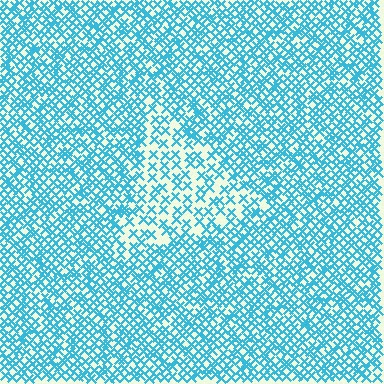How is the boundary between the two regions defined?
The boundary is defined by a change in element density (approximately 2.0x ratio). All elements are the same color, size, and shape.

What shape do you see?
I see a triangle.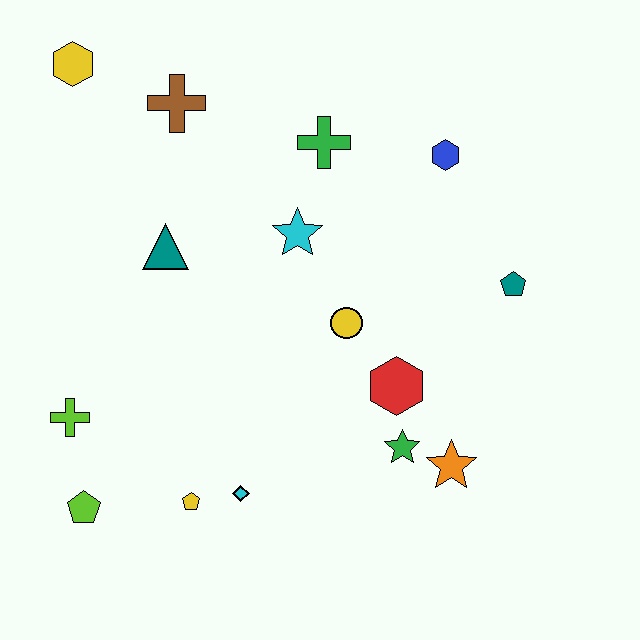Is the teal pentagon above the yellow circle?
Yes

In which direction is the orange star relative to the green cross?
The orange star is below the green cross.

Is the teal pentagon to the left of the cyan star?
No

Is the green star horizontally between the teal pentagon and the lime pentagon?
Yes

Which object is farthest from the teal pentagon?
The yellow hexagon is farthest from the teal pentagon.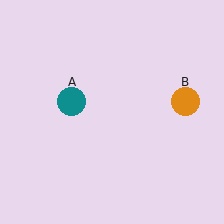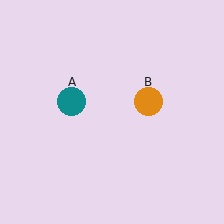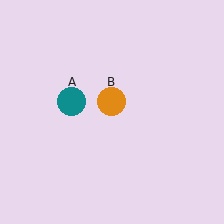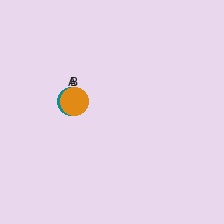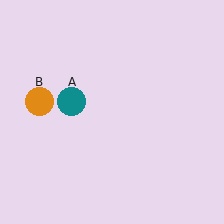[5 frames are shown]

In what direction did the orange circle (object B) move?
The orange circle (object B) moved left.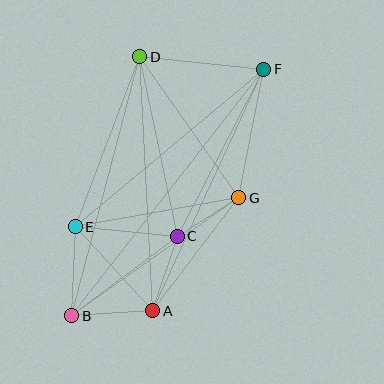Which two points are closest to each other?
Points C and G are closest to each other.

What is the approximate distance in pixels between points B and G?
The distance between B and G is approximately 204 pixels.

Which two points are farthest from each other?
Points B and F are farthest from each other.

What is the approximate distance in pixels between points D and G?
The distance between D and G is approximately 172 pixels.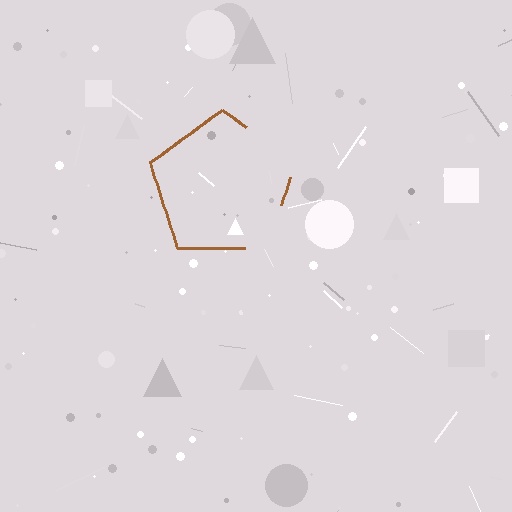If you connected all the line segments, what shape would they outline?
They would outline a pentagon.